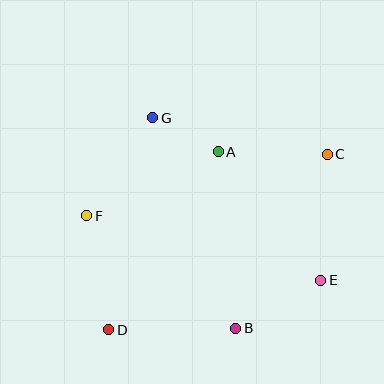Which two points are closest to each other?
Points A and G are closest to each other.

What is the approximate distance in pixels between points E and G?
The distance between E and G is approximately 234 pixels.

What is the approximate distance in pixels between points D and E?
The distance between D and E is approximately 218 pixels.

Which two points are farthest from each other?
Points C and D are farthest from each other.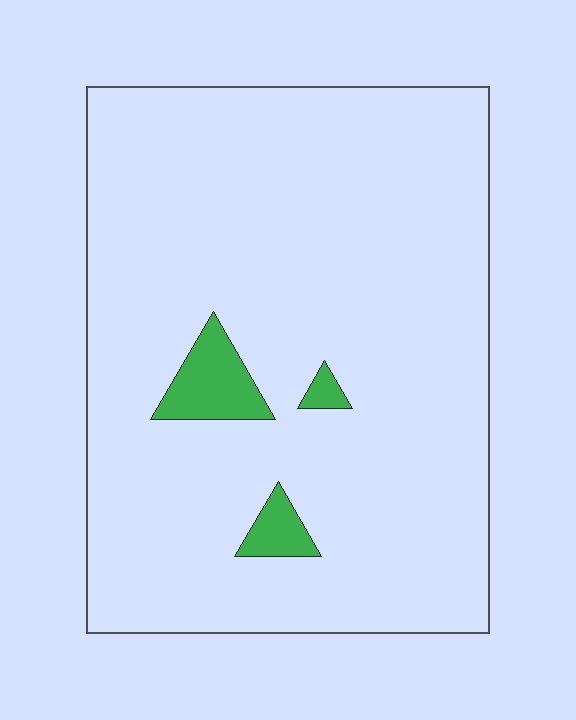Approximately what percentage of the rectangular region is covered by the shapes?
Approximately 5%.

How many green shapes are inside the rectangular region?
3.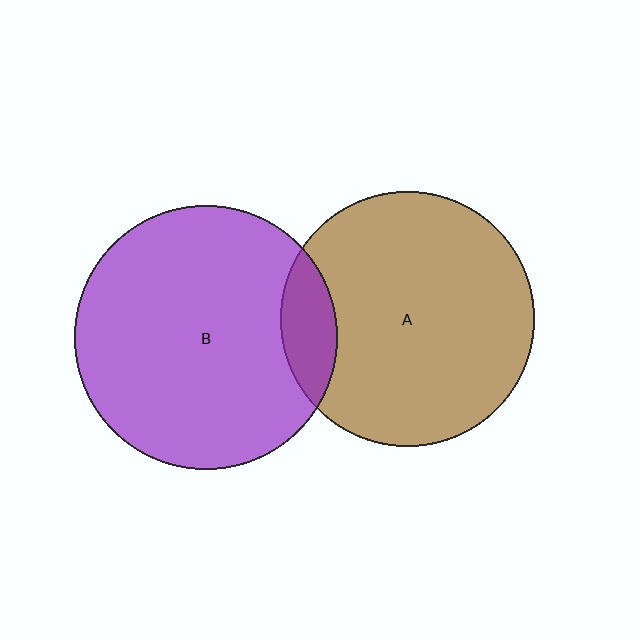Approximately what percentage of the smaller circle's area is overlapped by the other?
Approximately 10%.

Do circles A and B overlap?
Yes.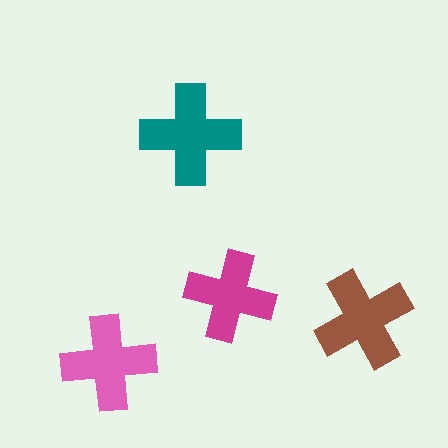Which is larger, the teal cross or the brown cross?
The teal one.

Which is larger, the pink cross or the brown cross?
The brown one.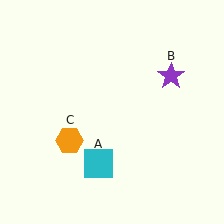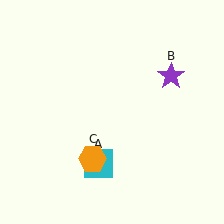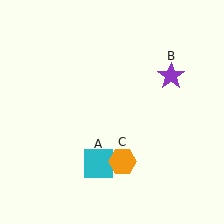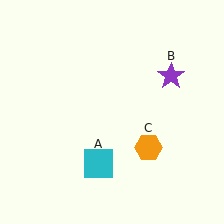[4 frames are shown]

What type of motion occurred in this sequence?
The orange hexagon (object C) rotated counterclockwise around the center of the scene.